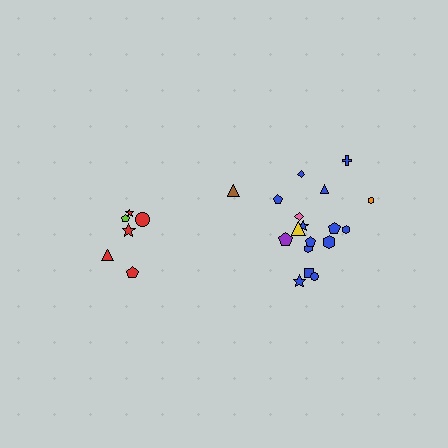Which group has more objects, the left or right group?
The right group.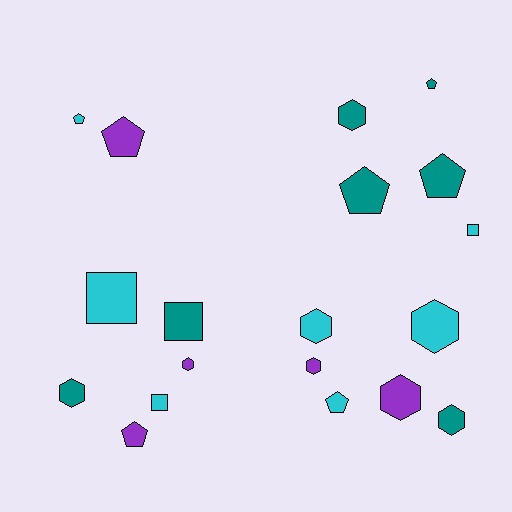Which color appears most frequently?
Teal, with 7 objects.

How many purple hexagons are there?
There are 3 purple hexagons.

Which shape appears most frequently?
Hexagon, with 8 objects.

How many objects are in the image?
There are 19 objects.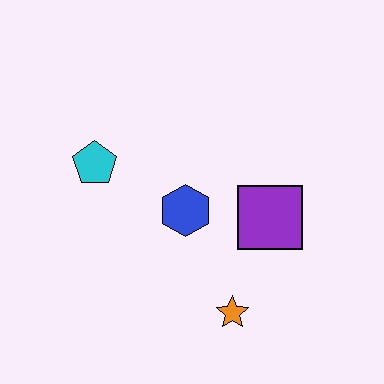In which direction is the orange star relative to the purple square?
The orange star is below the purple square.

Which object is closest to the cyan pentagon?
The blue hexagon is closest to the cyan pentagon.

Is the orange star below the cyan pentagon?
Yes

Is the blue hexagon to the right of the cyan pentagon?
Yes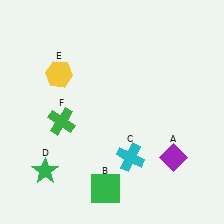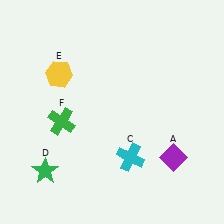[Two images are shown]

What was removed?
The green square (B) was removed in Image 2.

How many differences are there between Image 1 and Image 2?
There is 1 difference between the two images.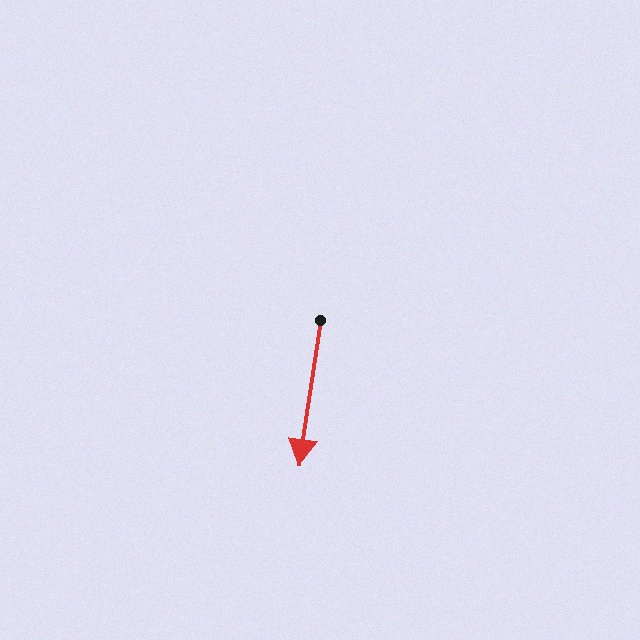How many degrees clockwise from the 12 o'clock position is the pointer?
Approximately 188 degrees.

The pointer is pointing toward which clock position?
Roughly 6 o'clock.